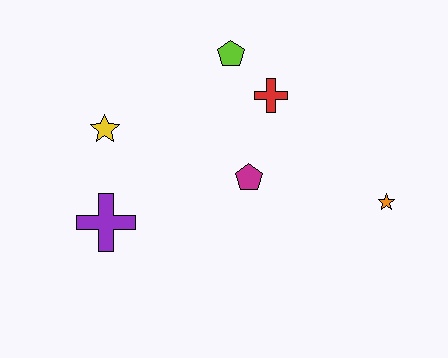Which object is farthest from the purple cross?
The orange star is farthest from the purple cross.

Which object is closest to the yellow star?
The purple cross is closest to the yellow star.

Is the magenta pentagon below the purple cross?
No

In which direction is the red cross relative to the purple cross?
The red cross is to the right of the purple cross.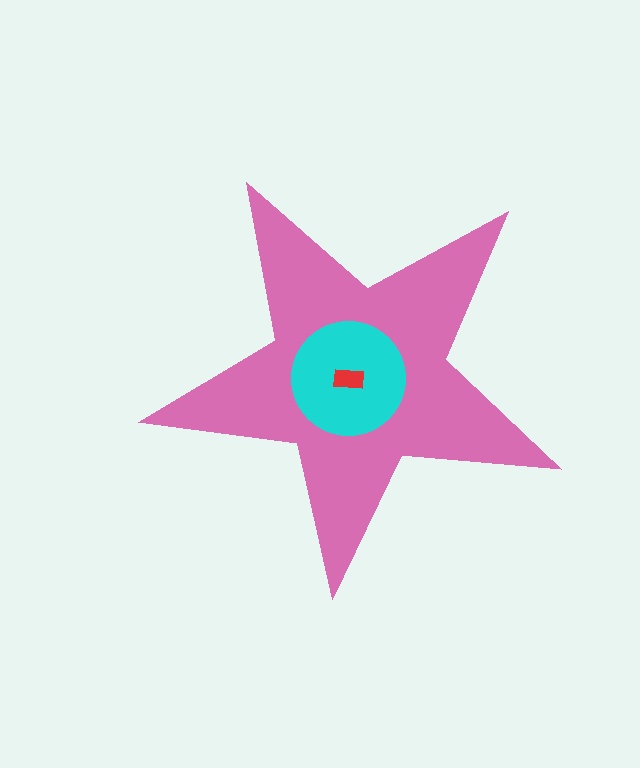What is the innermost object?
The red rectangle.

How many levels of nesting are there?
3.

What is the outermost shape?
The pink star.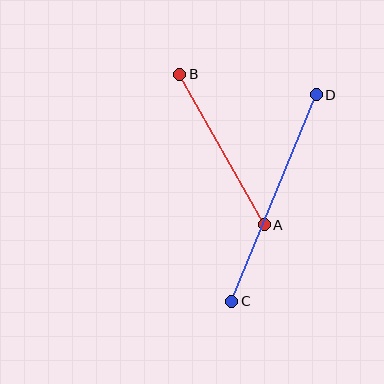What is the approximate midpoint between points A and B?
The midpoint is at approximately (222, 150) pixels.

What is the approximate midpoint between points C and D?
The midpoint is at approximately (274, 198) pixels.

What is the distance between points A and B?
The distance is approximately 173 pixels.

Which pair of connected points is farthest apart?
Points C and D are farthest apart.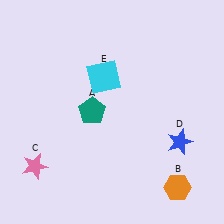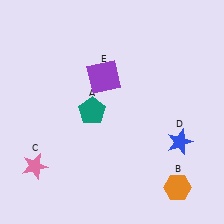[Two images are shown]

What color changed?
The square (E) changed from cyan in Image 1 to purple in Image 2.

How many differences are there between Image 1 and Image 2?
There is 1 difference between the two images.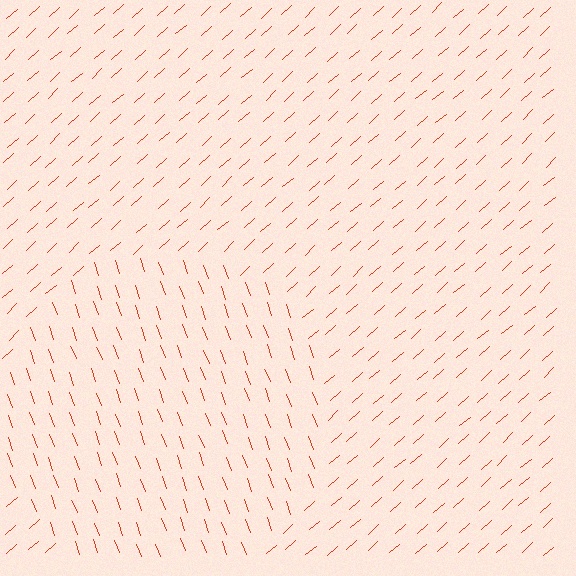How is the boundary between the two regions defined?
The boundary is defined purely by a change in line orientation (approximately 69 degrees difference). All lines are the same color and thickness.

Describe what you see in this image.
The image is filled with small red line segments. A circle region in the image has lines oriented differently from the surrounding lines, creating a visible texture boundary.